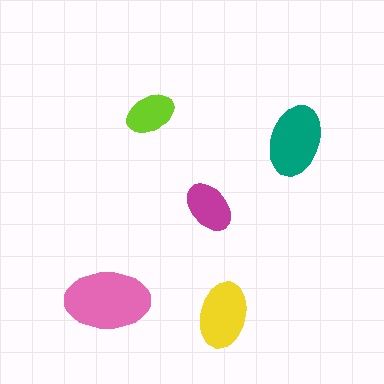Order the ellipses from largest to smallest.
the pink one, the teal one, the yellow one, the magenta one, the lime one.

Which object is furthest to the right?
The teal ellipse is rightmost.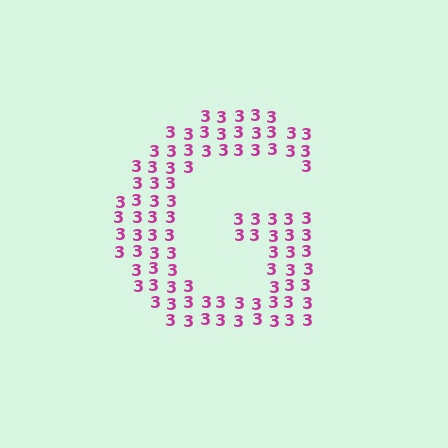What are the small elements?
The small elements are digit 3's.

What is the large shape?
The large shape is the letter G.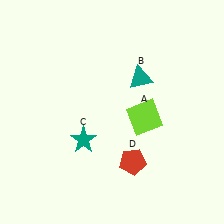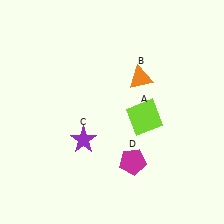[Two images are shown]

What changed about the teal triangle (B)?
In Image 1, B is teal. In Image 2, it changed to orange.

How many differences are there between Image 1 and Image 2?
There are 3 differences between the two images.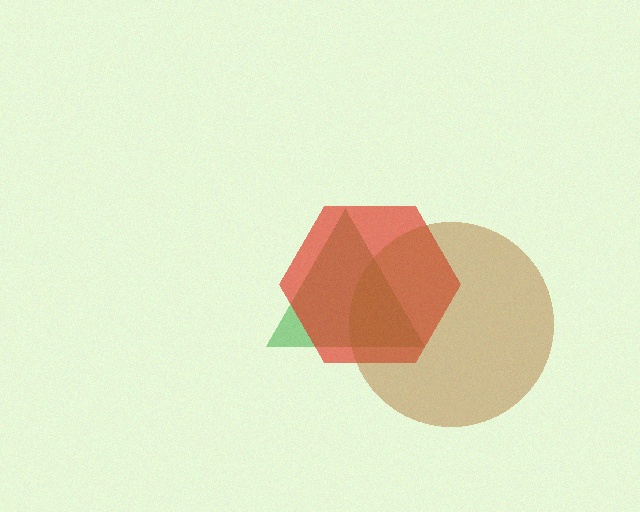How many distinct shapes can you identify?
There are 3 distinct shapes: a green triangle, a red hexagon, a brown circle.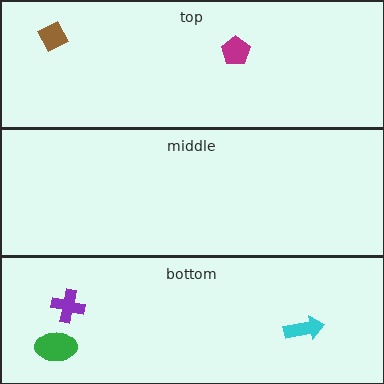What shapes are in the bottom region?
The purple cross, the cyan arrow, the green ellipse.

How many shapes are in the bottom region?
3.